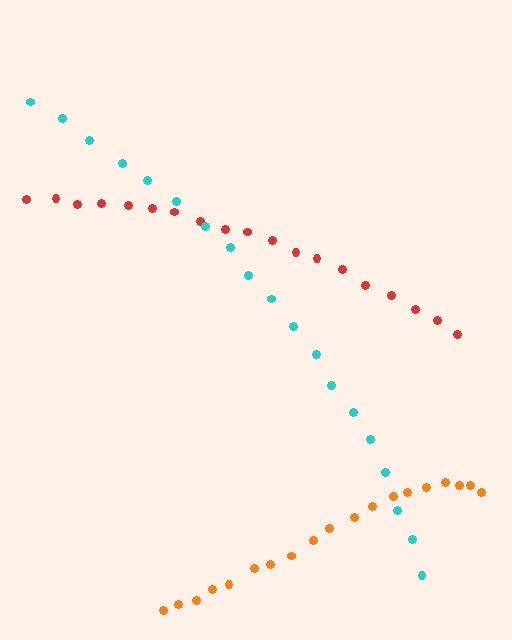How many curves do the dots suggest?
There are 3 distinct paths.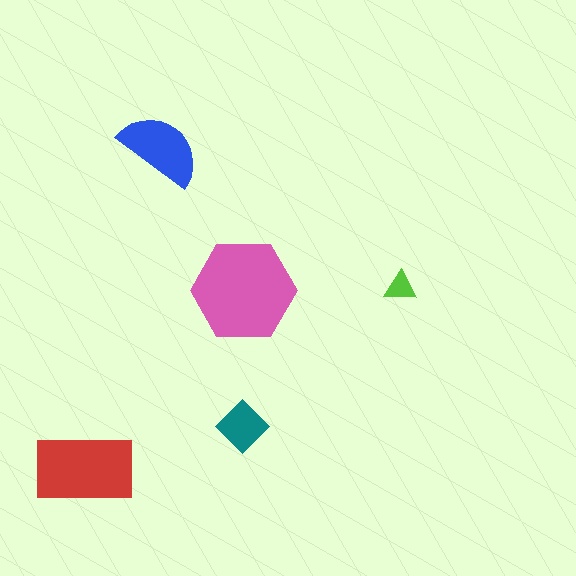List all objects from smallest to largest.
The lime triangle, the teal diamond, the blue semicircle, the red rectangle, the pink hexagon.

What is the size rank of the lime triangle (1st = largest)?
5th.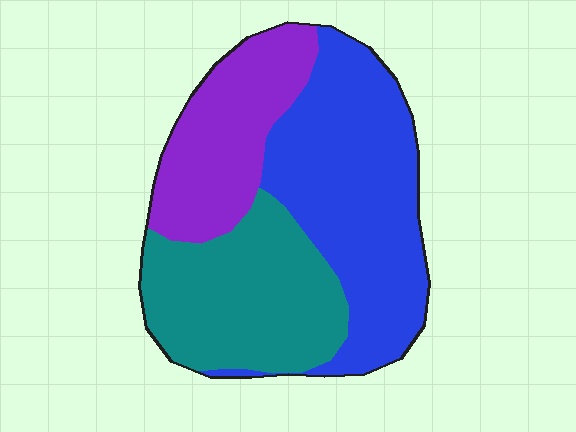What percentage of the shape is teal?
Teal takes up about one third (1/3) of the shape.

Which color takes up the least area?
Purple, at roughly 25%.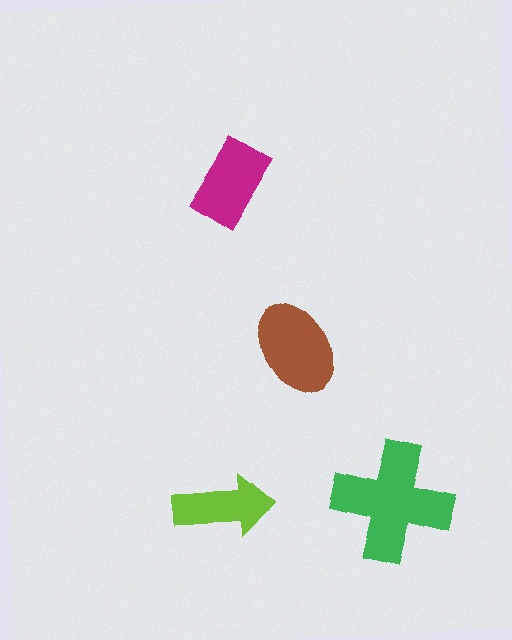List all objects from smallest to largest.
The lime arrow, the magenta rectangle, the brown ellipse, the green cross.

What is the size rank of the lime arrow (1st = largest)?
4th.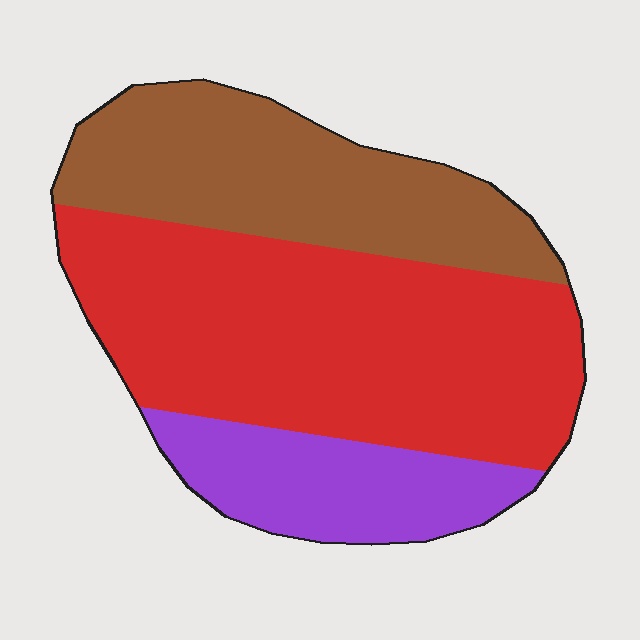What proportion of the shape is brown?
Brown covers roughly 30% of the shape.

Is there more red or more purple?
Red.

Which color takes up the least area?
Purple, at roughly 20%.